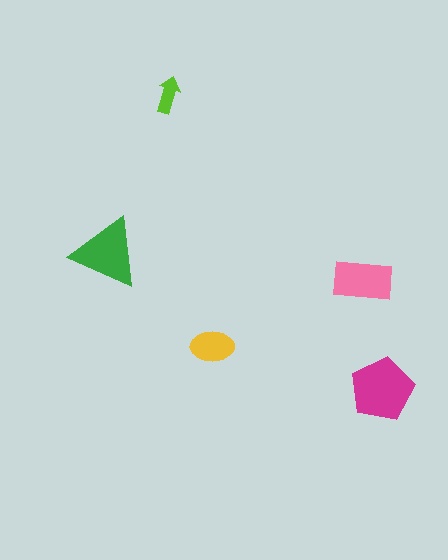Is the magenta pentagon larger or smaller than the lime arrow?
Larger.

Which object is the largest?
The magenta pentagon.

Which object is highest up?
The lime arrow is topmost.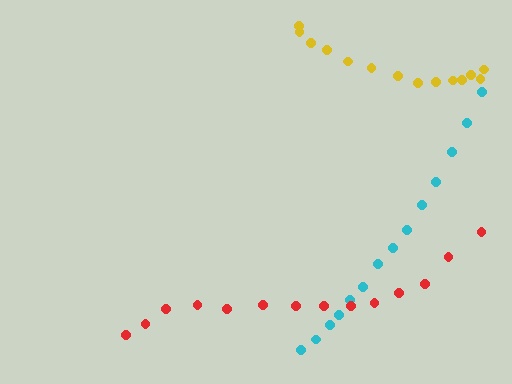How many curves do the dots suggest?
There are 3 distinct paths.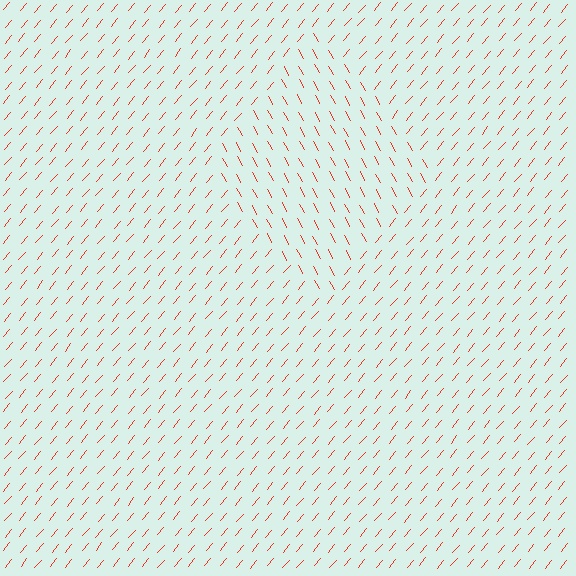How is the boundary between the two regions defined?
The boundary is defined purely by a change in line orientation (approximately 69 degrees difference). All lines are the same color and thickness.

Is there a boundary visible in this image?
Yes, there is a texture boundary formed by a change in line orientation.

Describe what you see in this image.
The image is filled with small red line segments. A diamond region in the image has lines oriented differently from the surrounding lines, creating a visible texture boundary.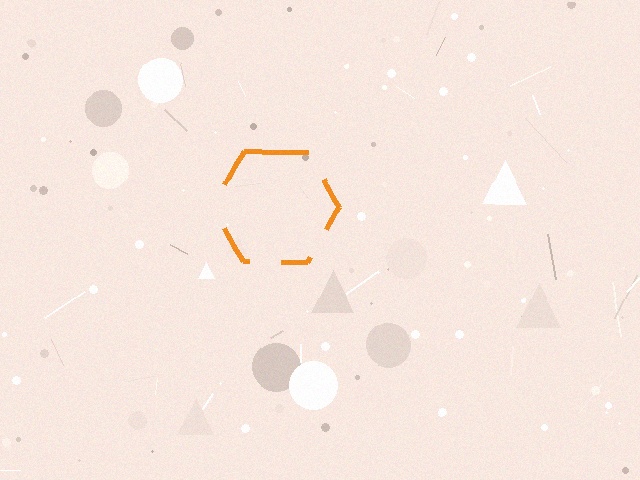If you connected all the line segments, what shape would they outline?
They would outline a hexagon.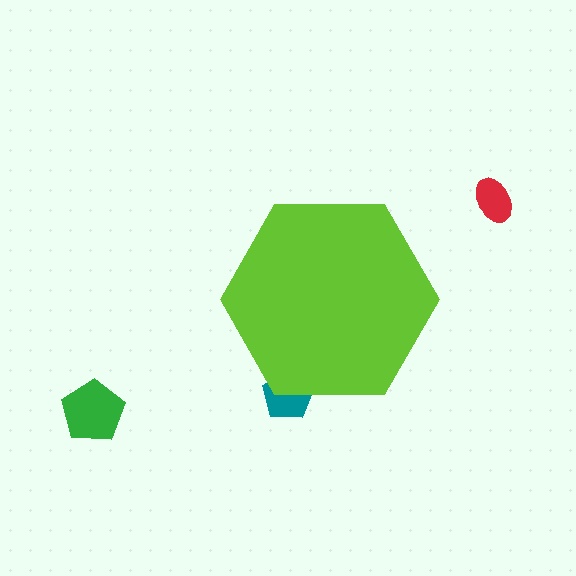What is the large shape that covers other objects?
A lime hexagon.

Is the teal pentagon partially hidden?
Yes, the teal pentagon is partially hidden behind the lime hexagon.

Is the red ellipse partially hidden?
No, the red ellipse is fully visible.